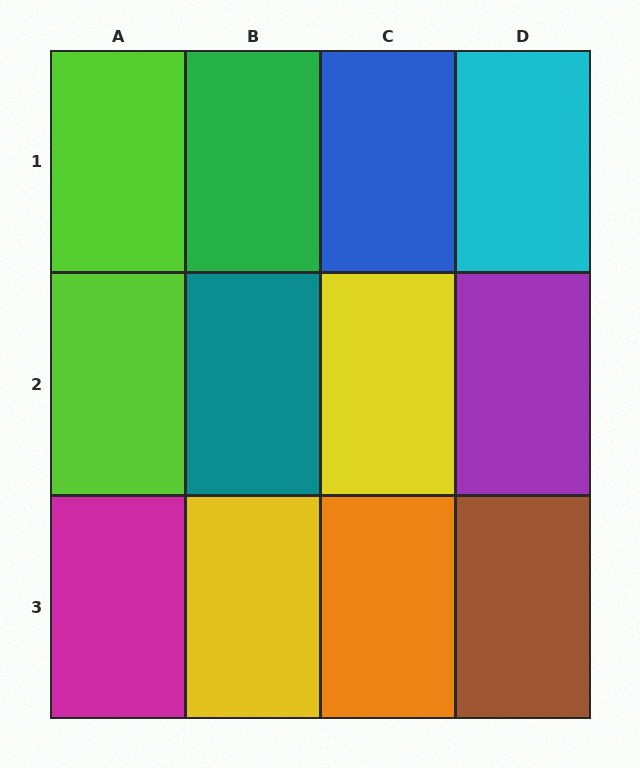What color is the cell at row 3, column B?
Yellow.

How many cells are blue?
1 cell is blue.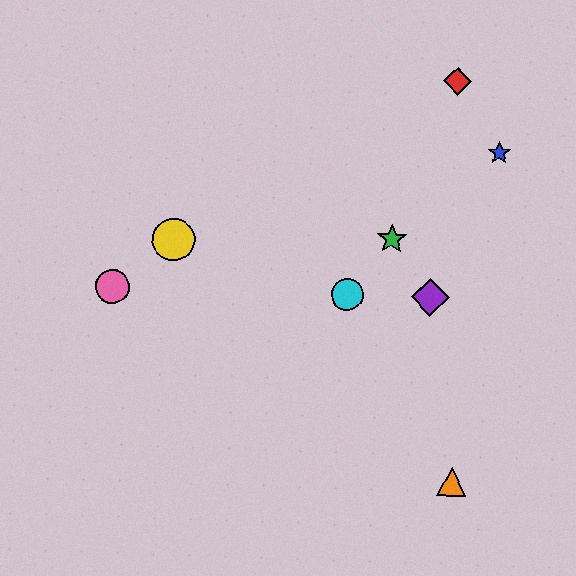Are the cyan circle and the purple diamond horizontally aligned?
Yes, both are at y≈294.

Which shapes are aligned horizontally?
The purple diamond, the cyan circle, the pink circle are aligned horizontally.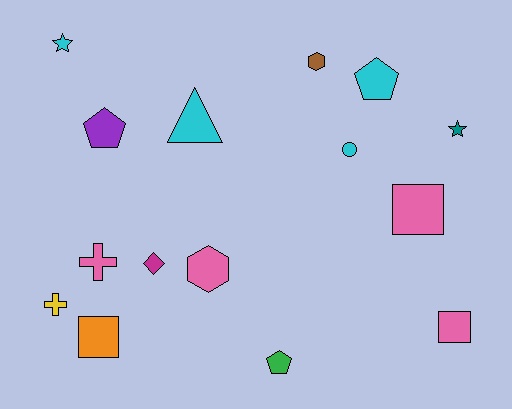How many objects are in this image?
There are 15 objects.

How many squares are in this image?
There are 3 squares.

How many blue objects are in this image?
There are no blue objects.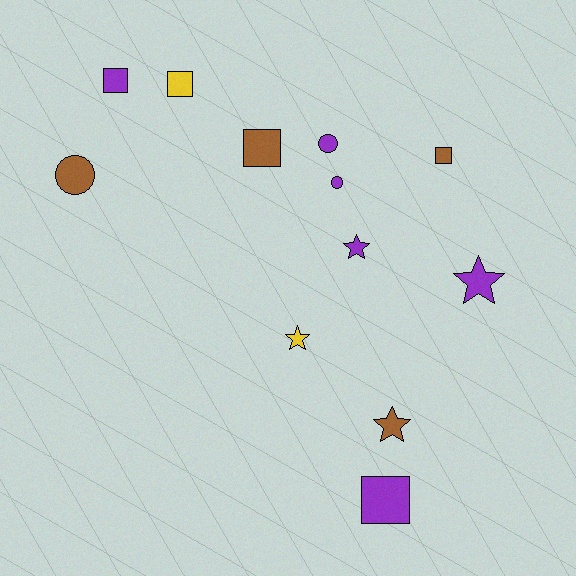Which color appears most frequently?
Purple, with 6 objects.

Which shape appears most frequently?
Square, with 5 objects.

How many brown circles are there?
There is 1 brown circle.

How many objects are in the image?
There are 12 objects.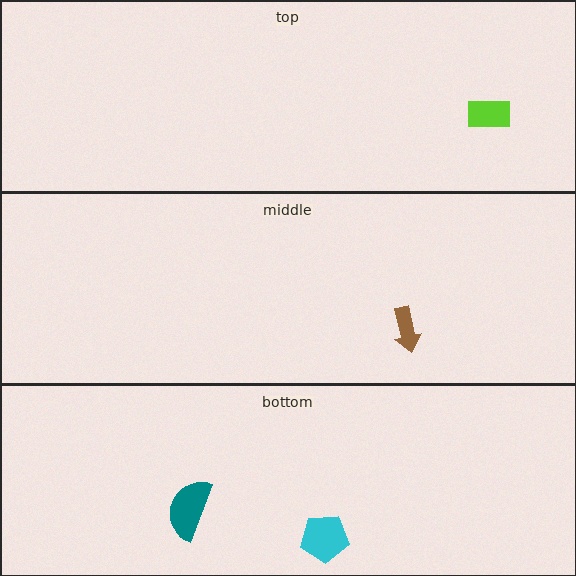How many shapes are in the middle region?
1.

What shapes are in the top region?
The lime rectangle.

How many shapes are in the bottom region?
2.